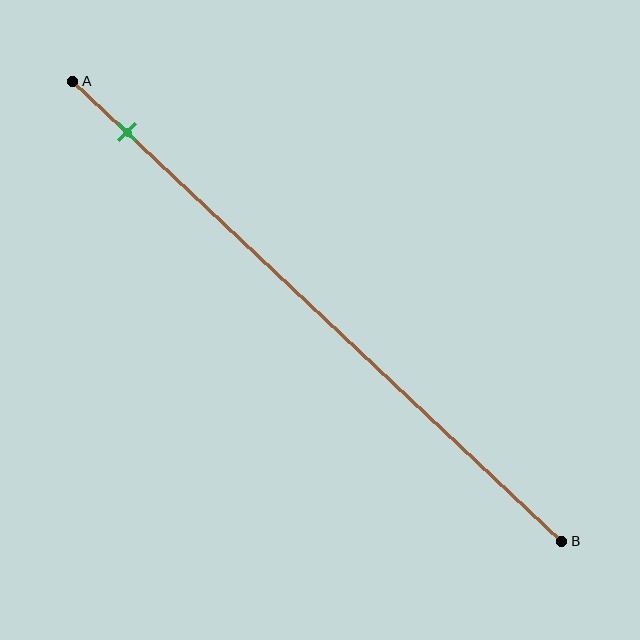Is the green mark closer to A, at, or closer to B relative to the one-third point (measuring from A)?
The green mark is closer to point A than the one-third point of segment AB.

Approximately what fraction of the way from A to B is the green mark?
The green mark is approximately 10% of the way from A to B.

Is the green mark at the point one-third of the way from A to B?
No, the mark is at about 10% from A, not at the 33% one-third point.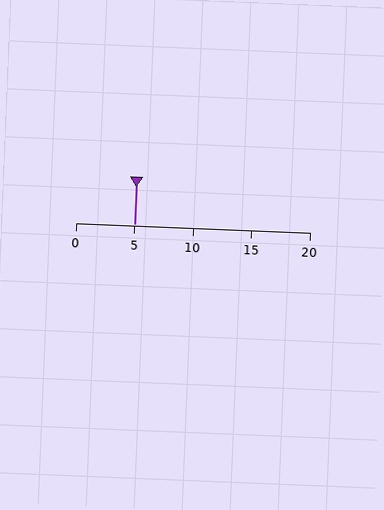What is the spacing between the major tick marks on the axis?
The major ticks are spaced 5 apart.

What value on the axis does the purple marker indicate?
The marker indicates approximately 5.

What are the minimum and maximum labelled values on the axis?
The axis runs from 0 to 20.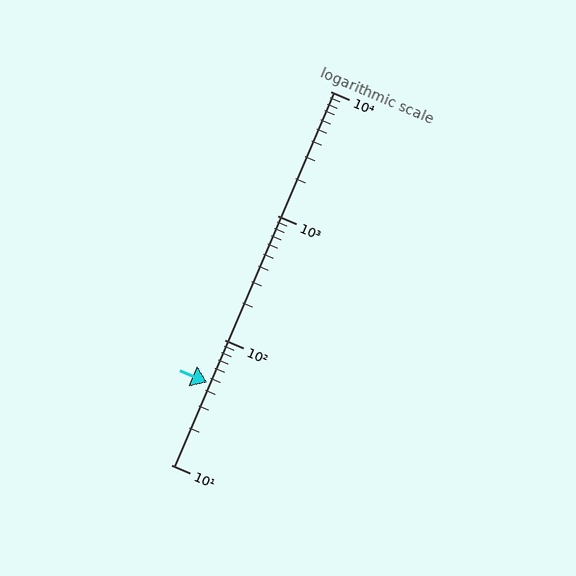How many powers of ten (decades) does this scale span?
The scale spans 3 decades, from 10 to 10000.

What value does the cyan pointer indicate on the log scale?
The pointer indicates approximately 46.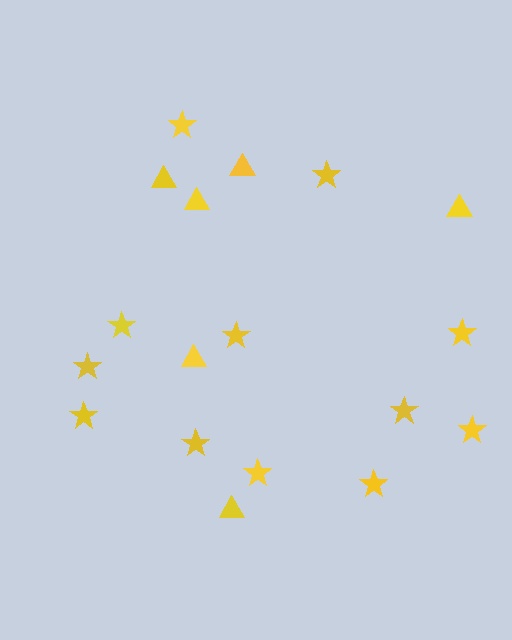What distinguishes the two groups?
There are 2 groups: one group of stars (12) and one group of triangles (6).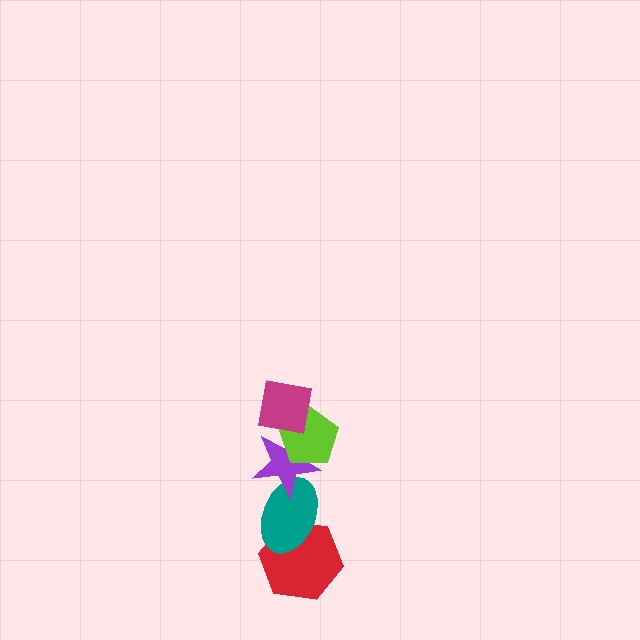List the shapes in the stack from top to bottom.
From top to bottom: the magenta square, the lime pentagon, the purple star, the teal ellipse, the red hexagon.